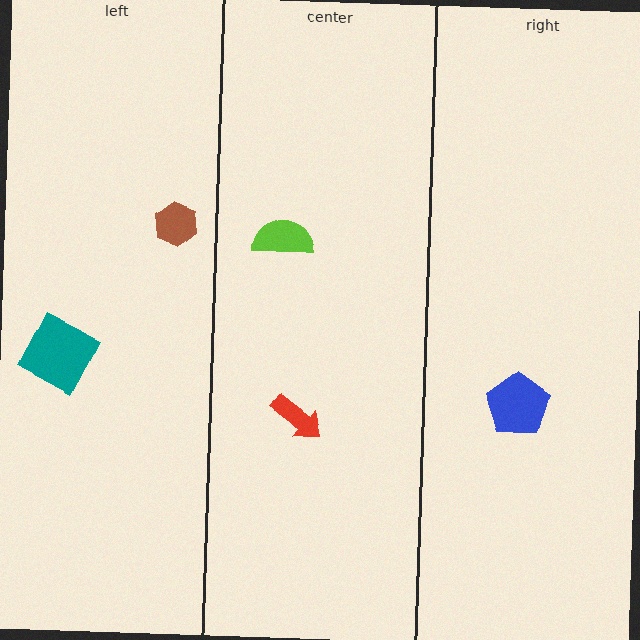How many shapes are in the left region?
2.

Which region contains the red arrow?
The center region.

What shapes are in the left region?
The brown hexagon, the teal square.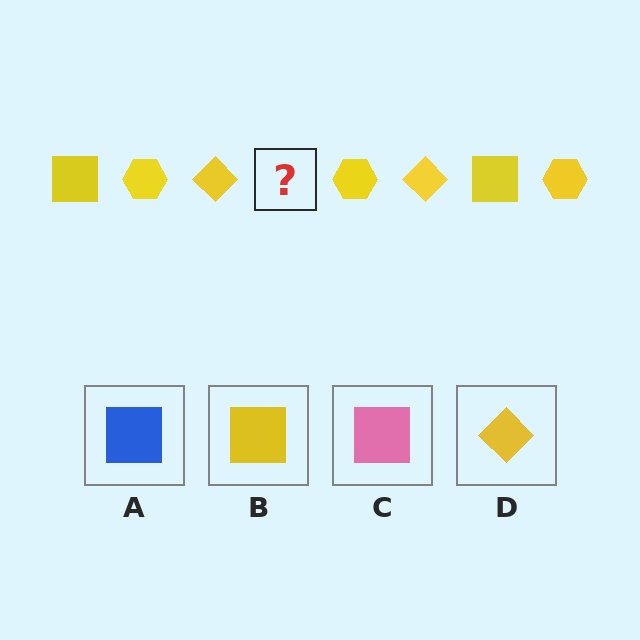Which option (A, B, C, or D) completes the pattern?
B.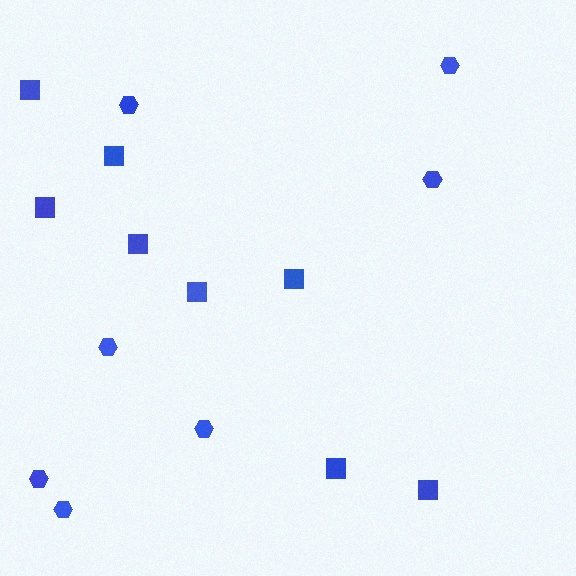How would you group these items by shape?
There are 2 groups: one group of hexagons (7) and one group of squares (8).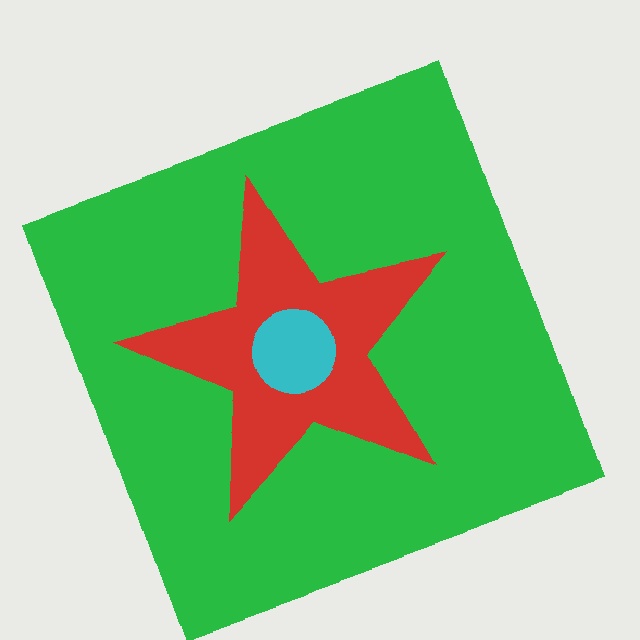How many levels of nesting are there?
3.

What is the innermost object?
The cyan circle.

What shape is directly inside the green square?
The red star.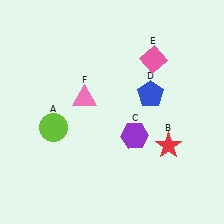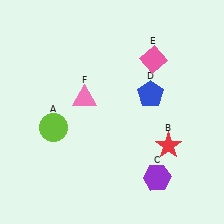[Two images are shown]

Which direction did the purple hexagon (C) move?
The purple hexagon (C) moved down.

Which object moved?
The purple hexagon (C) moved down.